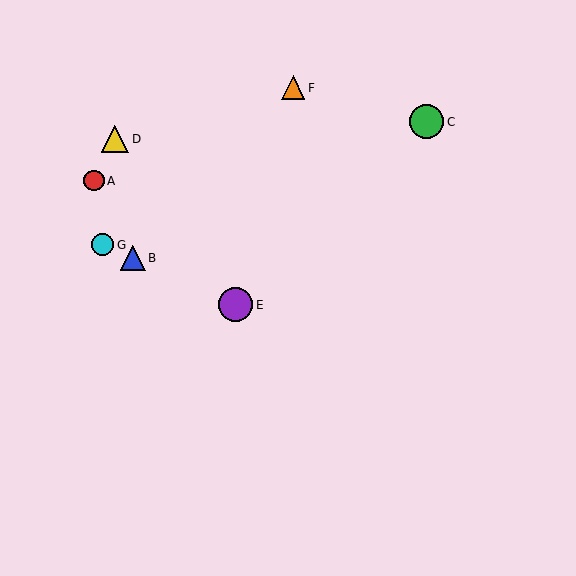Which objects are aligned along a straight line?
Objects B, E, G are aligned along a straight line.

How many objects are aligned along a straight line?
3 objects (B, E, G) are aligned along a straight line.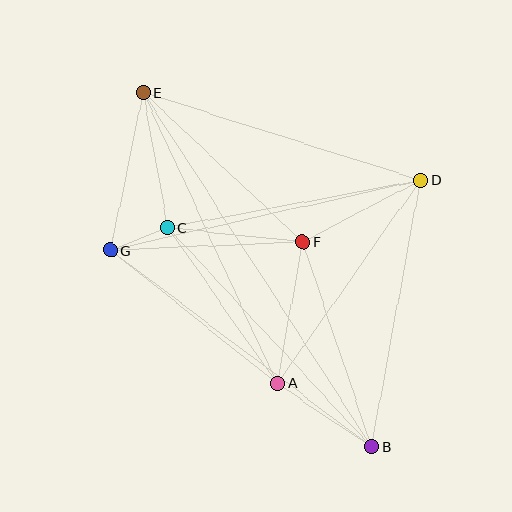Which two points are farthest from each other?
Points B and E are farthest from each other.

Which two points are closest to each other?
Points C and G are closest to each other.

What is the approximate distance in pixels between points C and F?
The distance between C and F is approximately 136 pixels.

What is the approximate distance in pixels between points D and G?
The distance between D and G is approximately 318 pixels.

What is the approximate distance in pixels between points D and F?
The distance between D and F is approximately 133 pixels.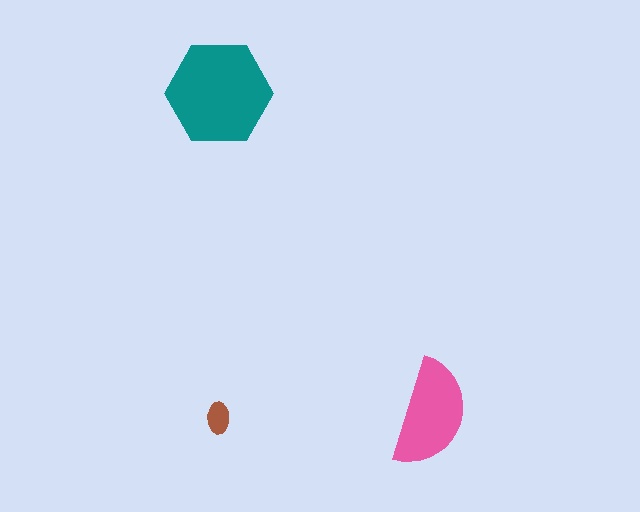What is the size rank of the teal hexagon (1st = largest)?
1st.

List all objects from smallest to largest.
The brown ellipse, the pink semicircle, the teal hexagon.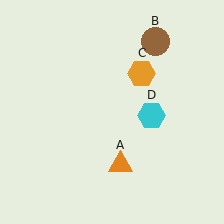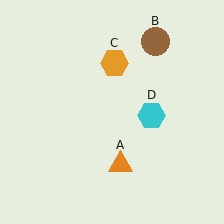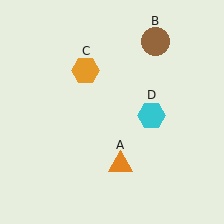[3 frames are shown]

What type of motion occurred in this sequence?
The orange hexagon (object C) rotated counterclockwise around the center of the scene.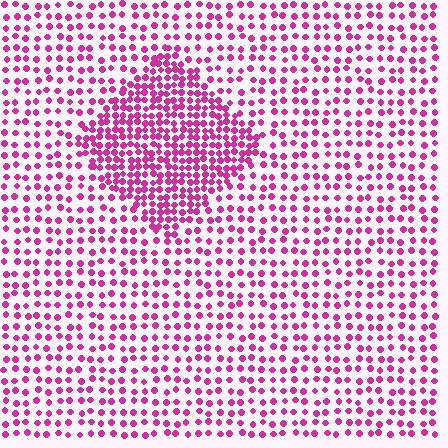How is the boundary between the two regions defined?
The boundary is defined by a change in element density (approximately 2.1x ratio). All elements are the same color, size, and shape.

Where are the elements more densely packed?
The elements are more densely packed inside the diamond boundary.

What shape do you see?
I see a diamond.